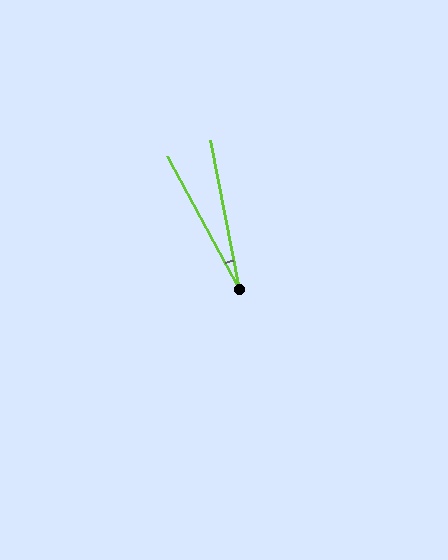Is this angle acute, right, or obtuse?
It is acute.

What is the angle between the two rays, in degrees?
Approximately 17 degrees.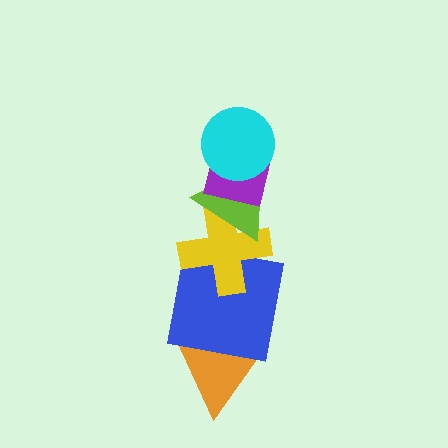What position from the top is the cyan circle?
The cyan circle is 1st from the top.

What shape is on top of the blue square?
The yellow cross is on top of the blue square.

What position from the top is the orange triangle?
The orange triangle is 6th from the top.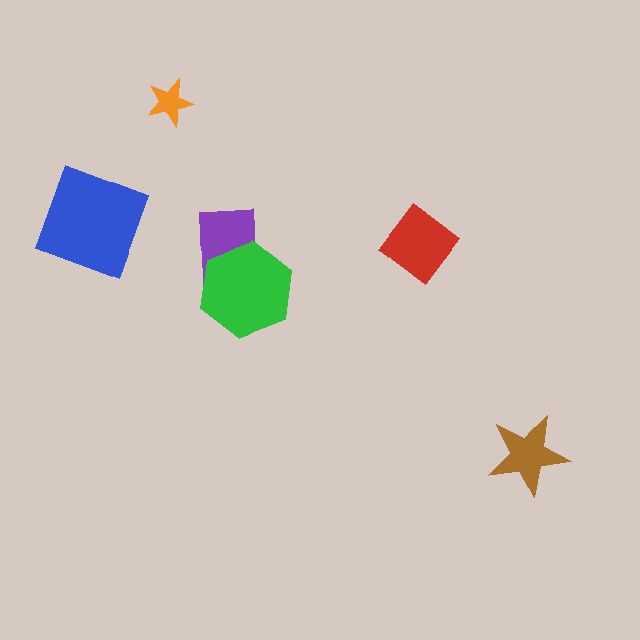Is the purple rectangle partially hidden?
Yes, it is partially covered by another shape.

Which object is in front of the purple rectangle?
The green hexagon is in front of the purple rectangle.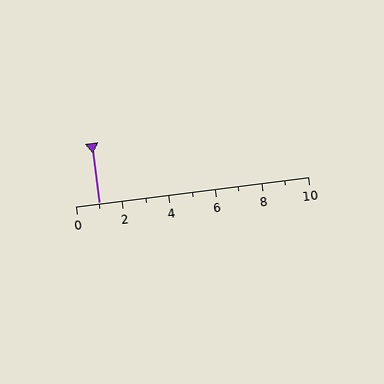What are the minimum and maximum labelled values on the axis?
The axis runs from 0 to 10.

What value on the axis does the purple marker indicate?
The marker indicates approximately 1.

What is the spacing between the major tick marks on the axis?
The major ticks are spaced 2 apart.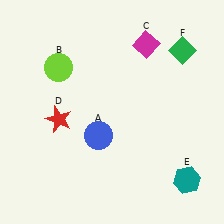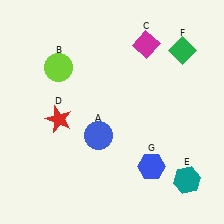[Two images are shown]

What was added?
A blue hexagon (G) was added in Image 2.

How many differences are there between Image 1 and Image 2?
There is 1 difference between the two images.